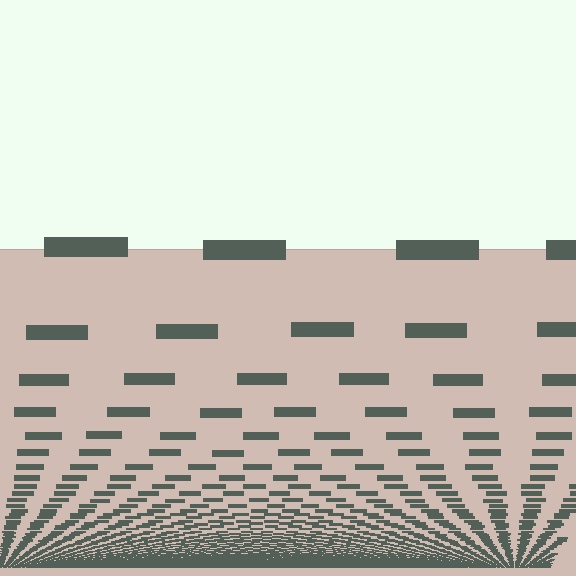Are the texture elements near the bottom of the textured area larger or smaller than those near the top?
Smaller. The gradient is inverted — elements near the bottom are smaller and denser.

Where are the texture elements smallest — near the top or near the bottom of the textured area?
Near the bottom.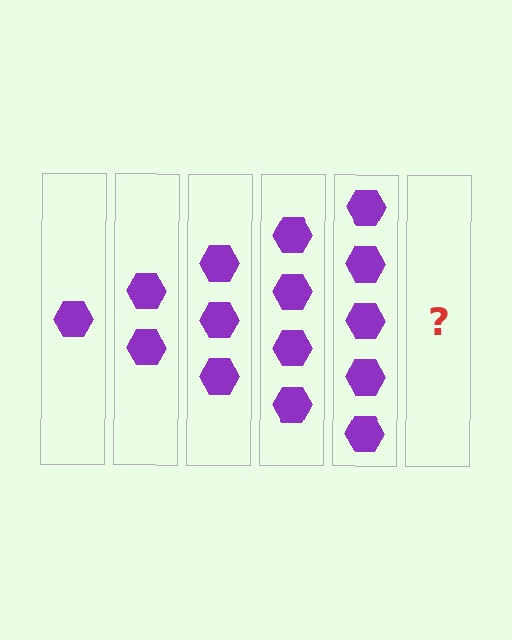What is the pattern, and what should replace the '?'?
The pattern is that each step adds one more hexagon. The '?' should be 6 hexagons.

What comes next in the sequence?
The next element should be 6 hexagons.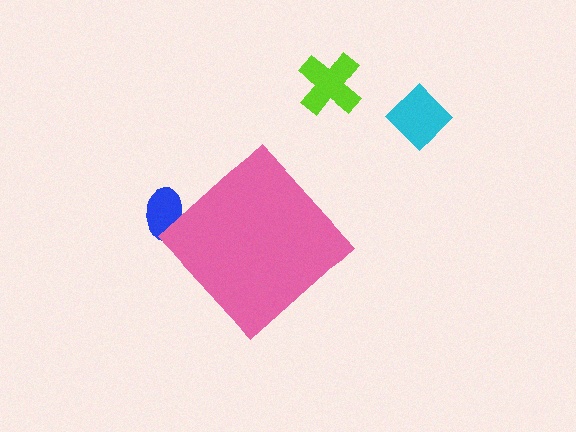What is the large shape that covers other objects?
A pink diamond.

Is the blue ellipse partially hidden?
Yes, the blue ellipse is partially hidden behind the pink diamond.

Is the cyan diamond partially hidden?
No, the cyan diamond is fully visible.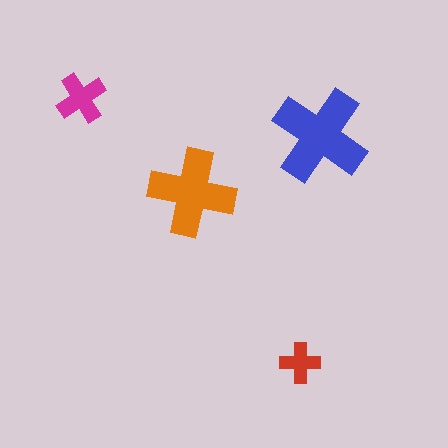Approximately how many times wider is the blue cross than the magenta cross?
About 2 times wider.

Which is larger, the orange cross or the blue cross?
The blue one.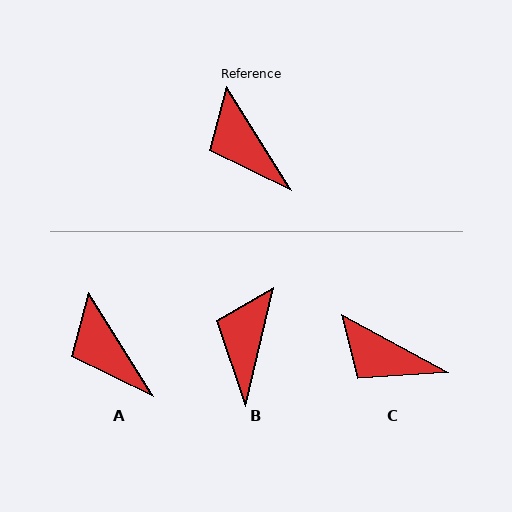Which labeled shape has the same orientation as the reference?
A.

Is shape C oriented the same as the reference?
No, it is off by about 29 degrees.